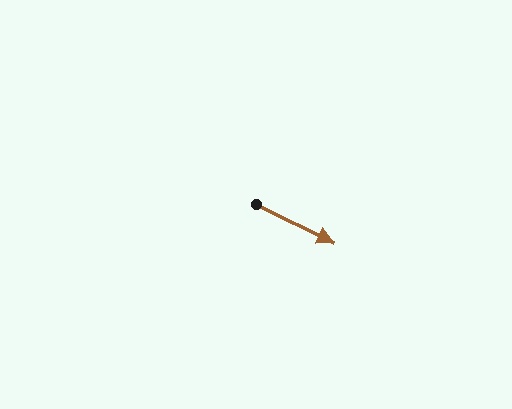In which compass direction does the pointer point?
Southeast.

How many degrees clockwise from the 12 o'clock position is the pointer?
Approximately 116 degrees.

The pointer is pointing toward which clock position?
Roughly 4 o'clock.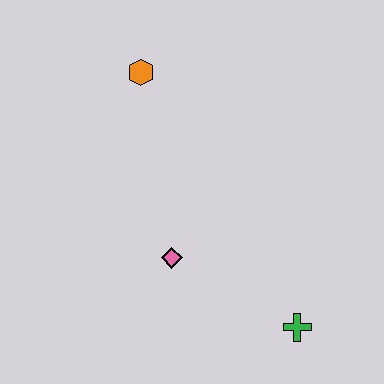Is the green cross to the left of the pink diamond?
No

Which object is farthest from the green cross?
The orange hexagon is farthest from the green cross.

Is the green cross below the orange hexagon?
Yes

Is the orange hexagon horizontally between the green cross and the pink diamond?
No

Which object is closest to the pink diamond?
The green cross is closest to the pink diamond.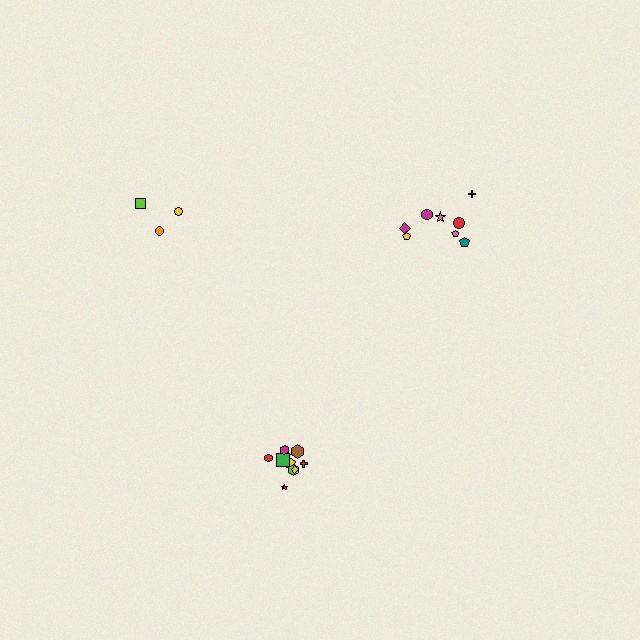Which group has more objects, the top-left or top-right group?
The top-right group.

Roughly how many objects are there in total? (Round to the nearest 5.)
Roughly 20 objects in total.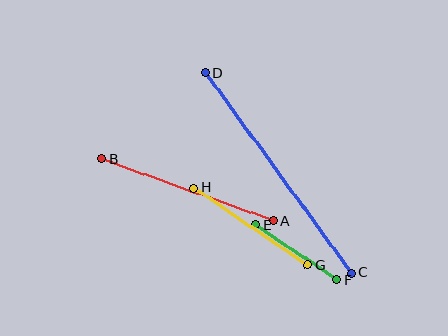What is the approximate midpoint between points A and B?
The midpoint is at approximately (187, 190) pixels.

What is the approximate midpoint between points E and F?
The midpoint is at approximately (296, 252) pixels.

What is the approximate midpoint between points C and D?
The midpoint is at approximately (278, 173) pixels.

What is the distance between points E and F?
The distance is approximately 98 pixels.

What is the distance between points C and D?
The distance is approximately 247 pixels.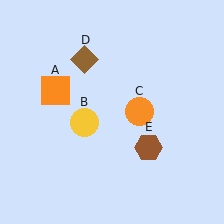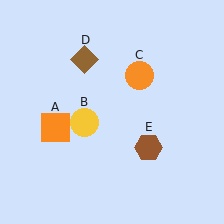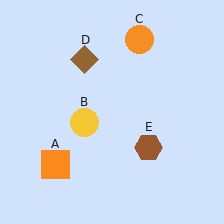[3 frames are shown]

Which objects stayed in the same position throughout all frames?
Yellow circle (object B) and brown diamond (object D) and brown hexagon (object E) remained stationary.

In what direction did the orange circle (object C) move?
The orange circle (object C) moved up.